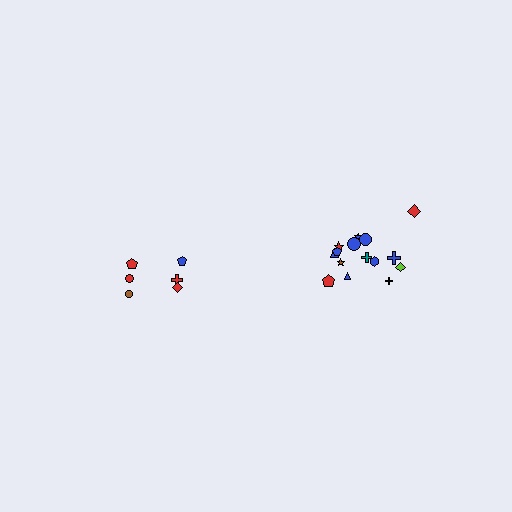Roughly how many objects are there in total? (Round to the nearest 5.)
Roughly 20 objects in total.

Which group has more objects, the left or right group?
The right group.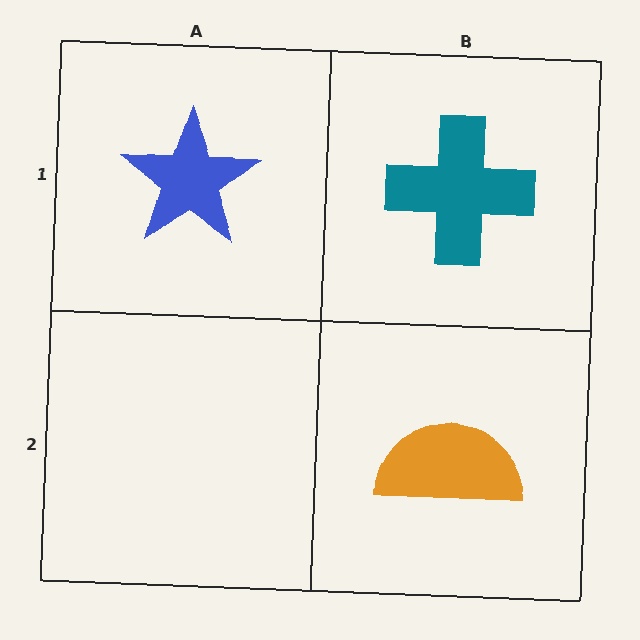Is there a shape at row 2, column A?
No, that cell is empty.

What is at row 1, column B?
A teal cross.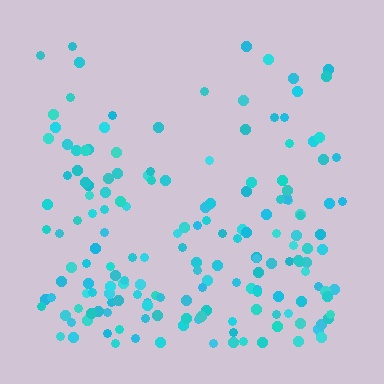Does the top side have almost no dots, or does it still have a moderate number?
Still a moderate number, just noticeably fewer than the bottom.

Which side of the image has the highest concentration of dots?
The bottom.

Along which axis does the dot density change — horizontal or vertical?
Vertical.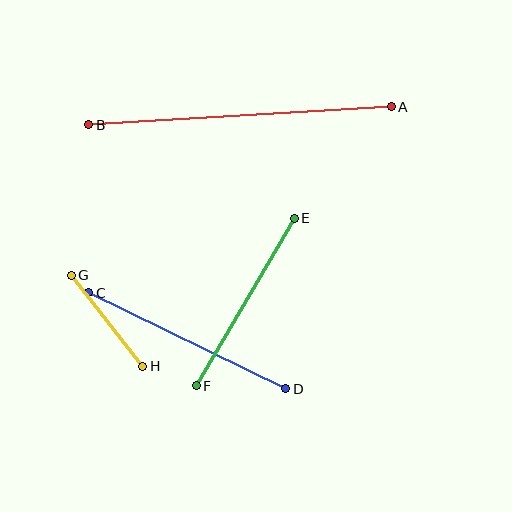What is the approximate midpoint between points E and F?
The midpoint is at approximately (245, 302) pixels.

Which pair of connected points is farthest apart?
Points A and B are farthest apart.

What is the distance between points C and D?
The distance is approximately 219 pixels.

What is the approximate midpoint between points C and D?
The midpoint is at approximately (187, 341) pixels.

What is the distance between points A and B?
The distance is approximately 303 pixels.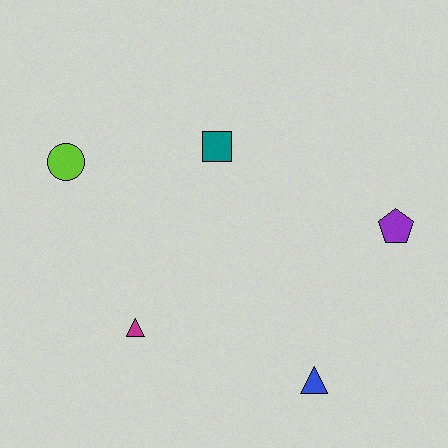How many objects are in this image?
There are 5 objects.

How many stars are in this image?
There are no stars.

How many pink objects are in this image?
There are no pink objects.